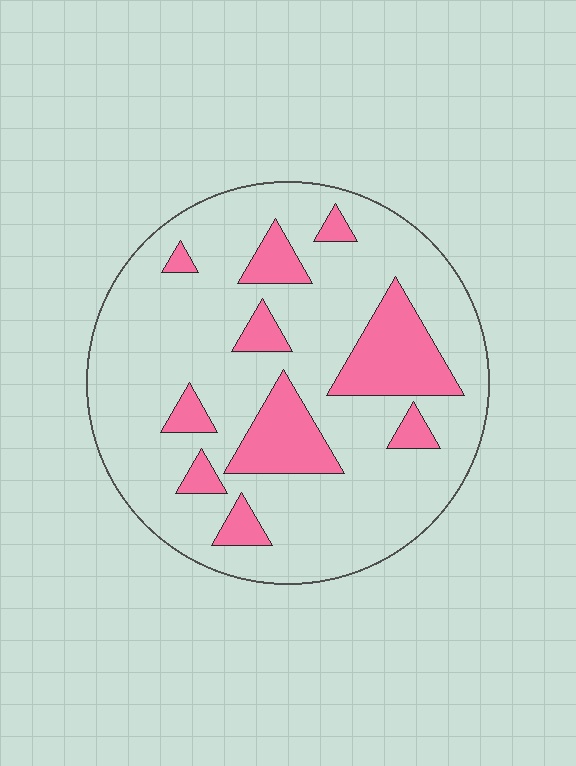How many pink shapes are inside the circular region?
10.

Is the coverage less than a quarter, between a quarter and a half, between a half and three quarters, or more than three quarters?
Less than a quarter.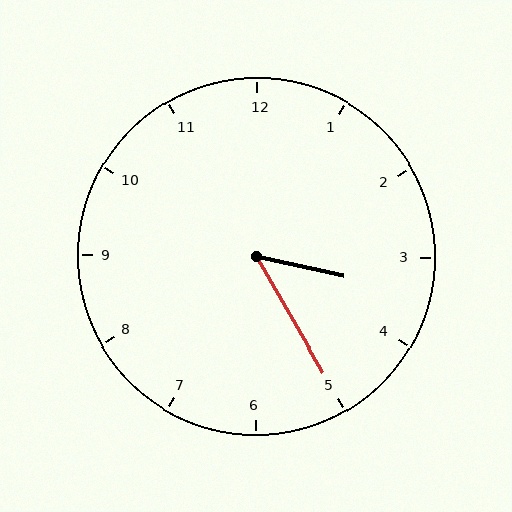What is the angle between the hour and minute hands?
Approximately 48 degrees.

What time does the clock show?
3:25.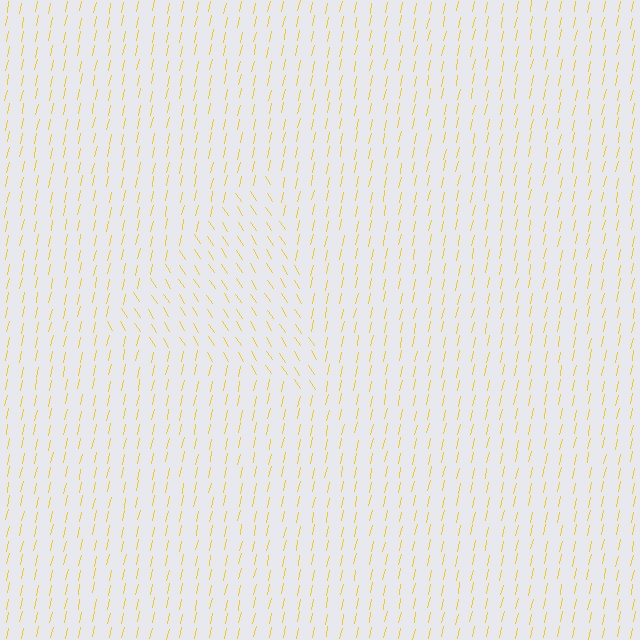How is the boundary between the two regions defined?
The boundary is defined purely by a change in line orientation (approximately 45 degrees difference). All lines are the same color and thickness.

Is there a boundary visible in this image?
Yes, there is a texture boundary formed by a change in line orientation.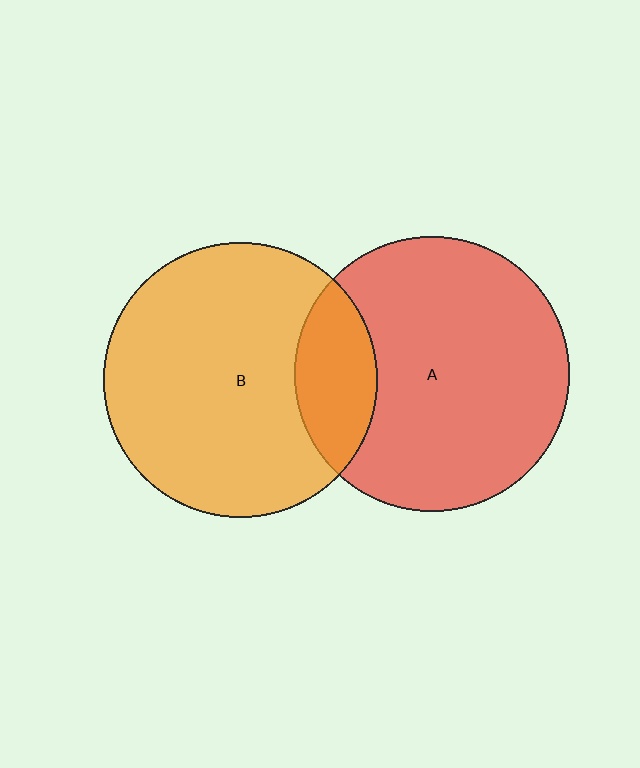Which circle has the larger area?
Circle A (red).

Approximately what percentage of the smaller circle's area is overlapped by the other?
Approximately 20%.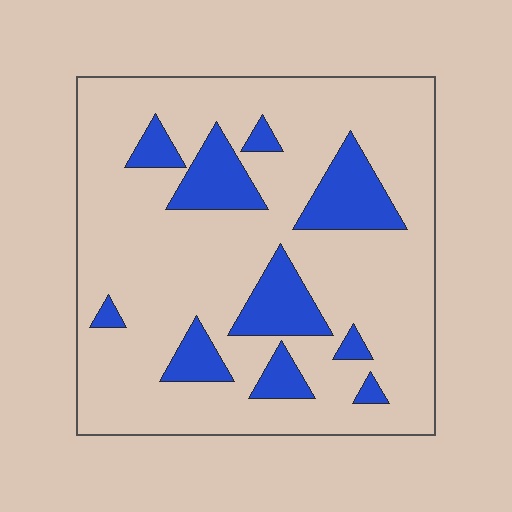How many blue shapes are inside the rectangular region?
10.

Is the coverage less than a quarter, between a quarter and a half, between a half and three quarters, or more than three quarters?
Less than a quarter.